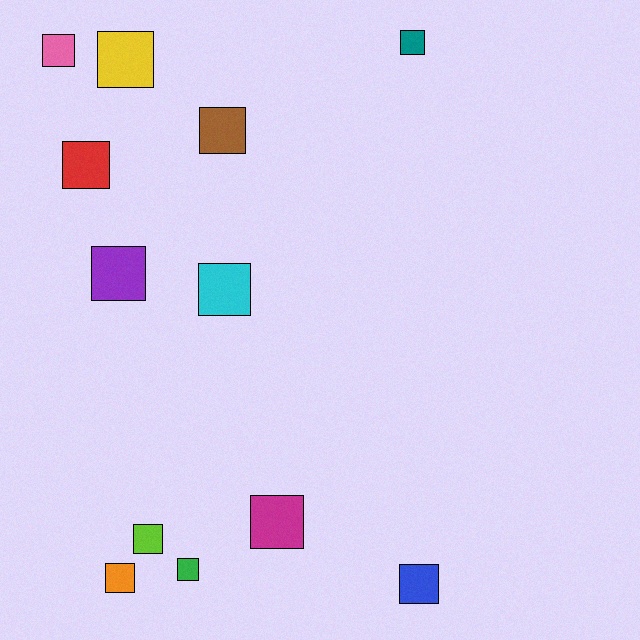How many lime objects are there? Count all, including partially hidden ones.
There is 1 lime object.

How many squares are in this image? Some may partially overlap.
There are 12 squares.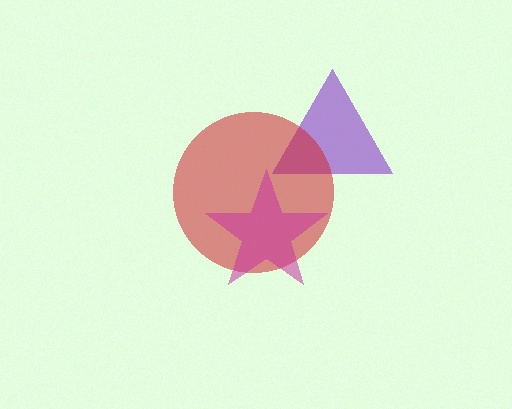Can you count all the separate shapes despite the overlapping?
Yes, there are 3 separate shapes.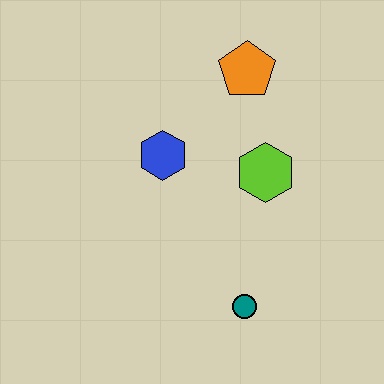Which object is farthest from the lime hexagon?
The teal circle is farthest from the lime hexagon.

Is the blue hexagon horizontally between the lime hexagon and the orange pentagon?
No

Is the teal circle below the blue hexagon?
Yes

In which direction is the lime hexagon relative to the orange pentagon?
The lime hexagon is below the orange pentagon.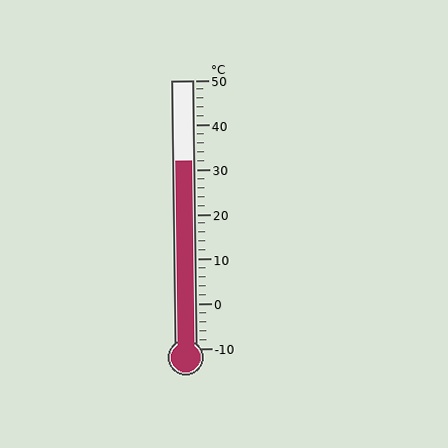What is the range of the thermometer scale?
The thermometer scale ranges from -10°C to 50°C.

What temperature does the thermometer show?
The thermometer shows approximately 32°C.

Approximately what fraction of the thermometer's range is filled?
The thermometer is filled to approximately 70% of its range.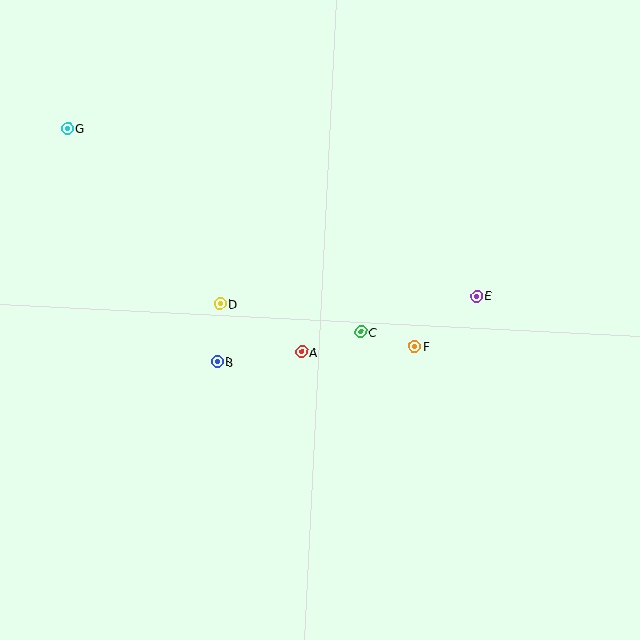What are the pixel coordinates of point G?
Point G is at (68, 128).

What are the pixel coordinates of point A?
Point A is at (301, 352).